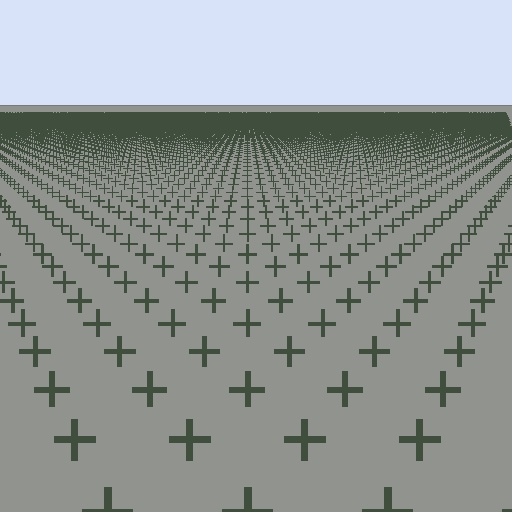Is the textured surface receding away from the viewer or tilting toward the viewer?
The surface is receding away from the viewer. Texture elements get smaller and denser toward the top.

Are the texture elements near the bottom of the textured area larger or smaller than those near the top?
Larger. Near the bottom, elements are closer to the viewer and appear at a bigger on-screen size.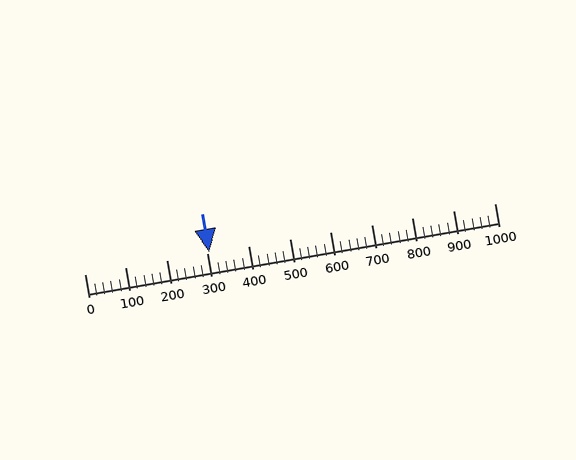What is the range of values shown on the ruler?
The ruler shows values from 0 to 1000.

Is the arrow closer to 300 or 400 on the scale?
The arrow is closer to 300.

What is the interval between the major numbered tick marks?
The major tick marks are spaced 100 units apart.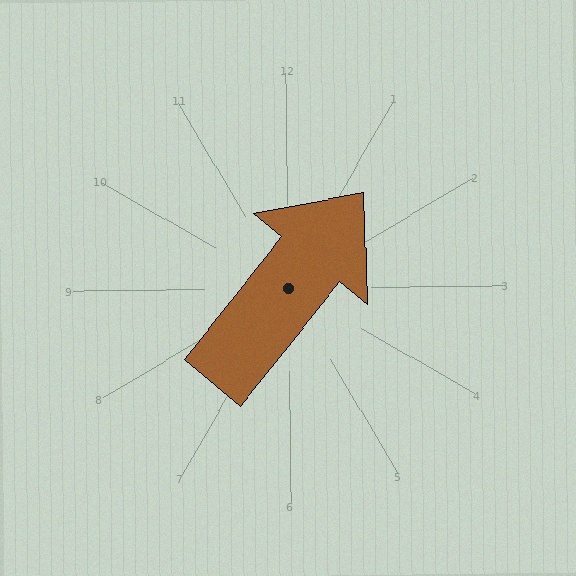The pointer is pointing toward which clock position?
Roughly 1 o'clock.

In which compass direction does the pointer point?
Northeast.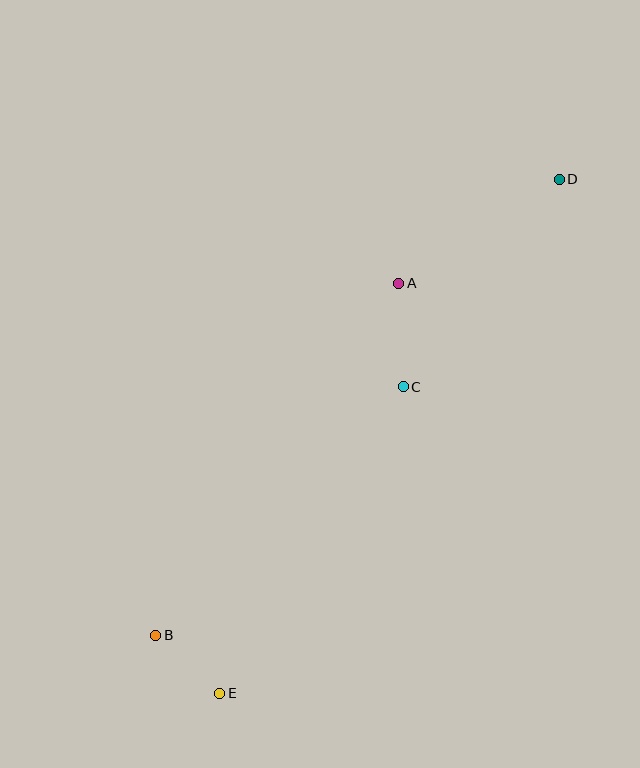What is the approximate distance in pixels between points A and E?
The distance between A and E is approximately 447 pixels.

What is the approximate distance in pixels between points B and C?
The distance between B and C is approximately 351 pixels.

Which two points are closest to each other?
Points B and E are closest to each other.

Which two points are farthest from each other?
Points D and E are farthest from each other.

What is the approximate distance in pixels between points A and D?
The distance between A and D is approximately 191 pixels.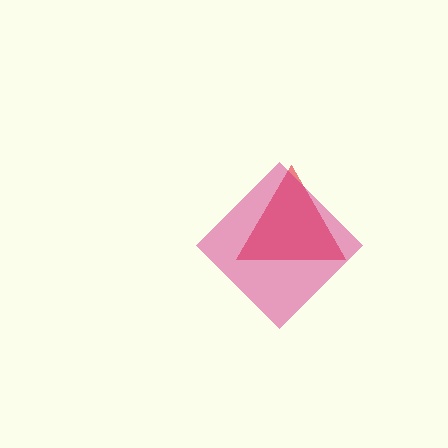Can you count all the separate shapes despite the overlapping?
Yes, there are 2 separate shapes.